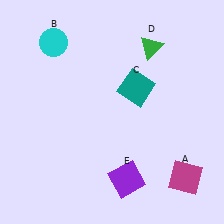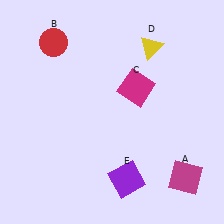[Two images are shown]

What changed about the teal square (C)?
In Image 1, C is teal. In Image 2, it changed to magenta.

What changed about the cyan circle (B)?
In Image 1, B is cyan. In Image 2, it changed to red.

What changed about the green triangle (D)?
In Image 1, D is green. In Image 2, it changed to yellow.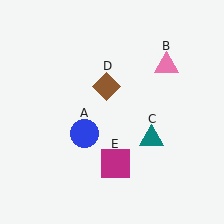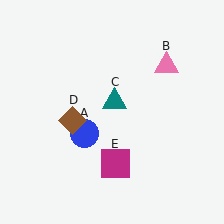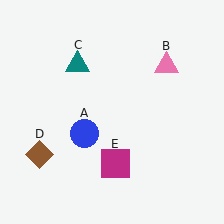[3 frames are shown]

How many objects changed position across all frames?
2 objects changed position: teal triangle (object C), brown diamond (object D).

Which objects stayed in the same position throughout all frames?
Blue circle (object A) and pink triangle (object B) and magenta square (object E) remained stationary.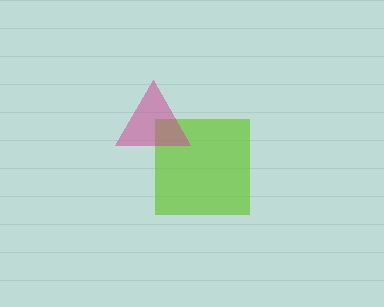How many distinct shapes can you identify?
There are 2 distinct shapes: a lime square, a magenta triangle.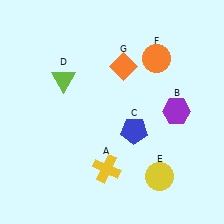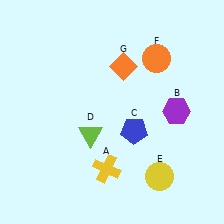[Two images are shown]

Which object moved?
The lime triangle (D) moved down.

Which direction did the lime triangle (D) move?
The lime triangle (D) moved down.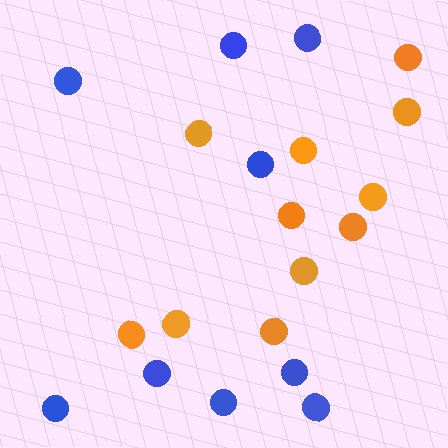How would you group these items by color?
There are 2 groups: one group of blue circles (9) and one group of orange circles (11).